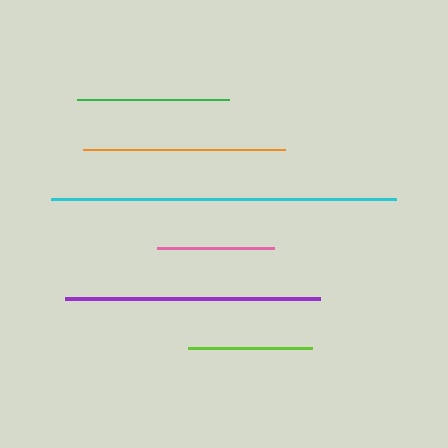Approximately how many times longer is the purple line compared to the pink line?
The purple line is approximately 2.2 times the length of the pink line.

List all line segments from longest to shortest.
From longest to shortest: cyan, purple, orange, green, lime, pink.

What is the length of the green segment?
The green segment is approximately 152 pixels long.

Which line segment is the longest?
The cyan line is the longest at approximately 345 pixels.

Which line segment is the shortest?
The pink line is the shortest at approximately 117 pixels.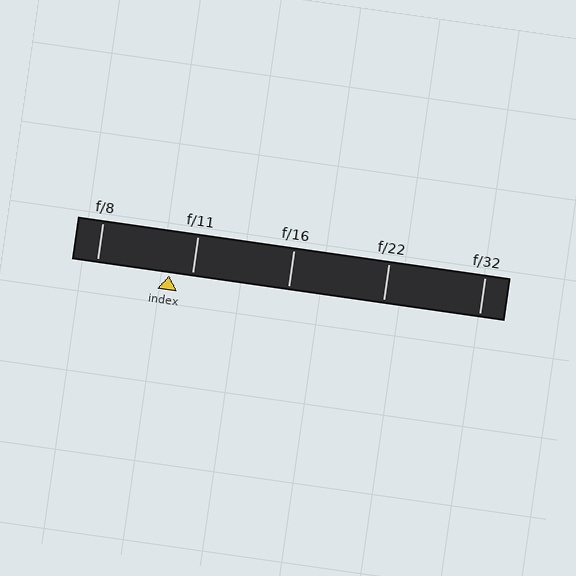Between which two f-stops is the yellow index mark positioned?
The index mark is between f/8 and f/11.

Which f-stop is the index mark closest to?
The index mark is closest to f/11.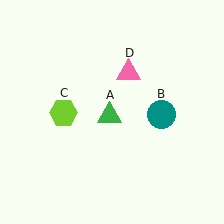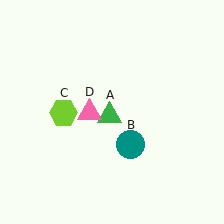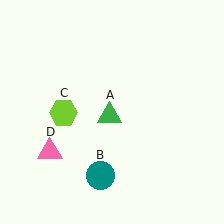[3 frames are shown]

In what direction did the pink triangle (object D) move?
The pink triangle (object D) moved down and to the left.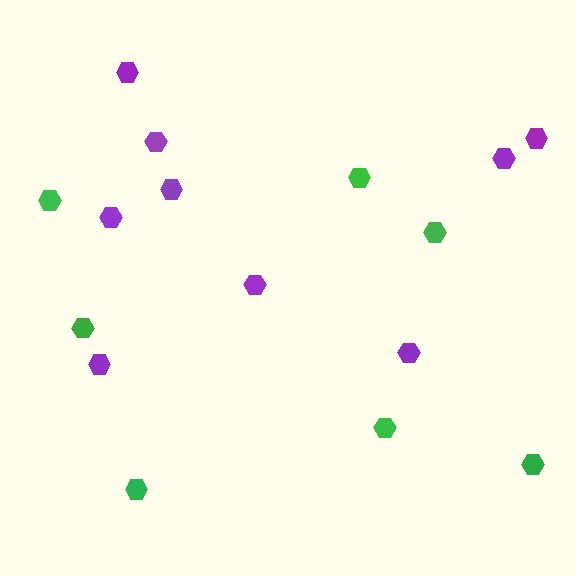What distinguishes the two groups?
There are 2 groups: one group of green hexagons (7) and one group of purple hexagons (9).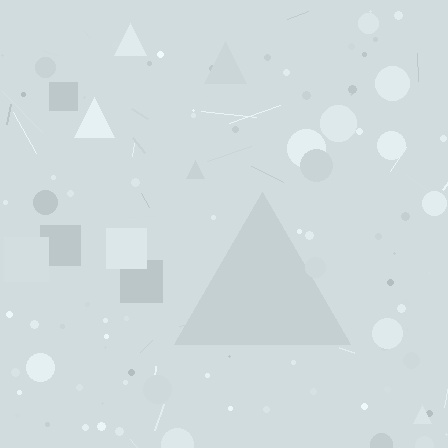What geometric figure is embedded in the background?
A triangle is embedded in the background.